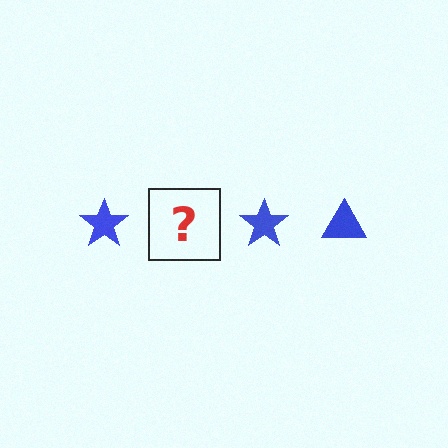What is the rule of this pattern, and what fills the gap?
The rule is that the pattern cycles through star, triangle shapes in blue. The gap should be filled with a blue triangle.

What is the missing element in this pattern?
The missing element is a blue triangle.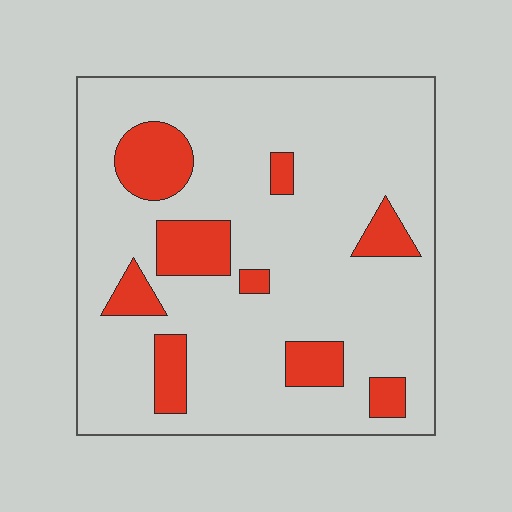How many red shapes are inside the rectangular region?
9.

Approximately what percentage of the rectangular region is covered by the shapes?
Approximately 15%.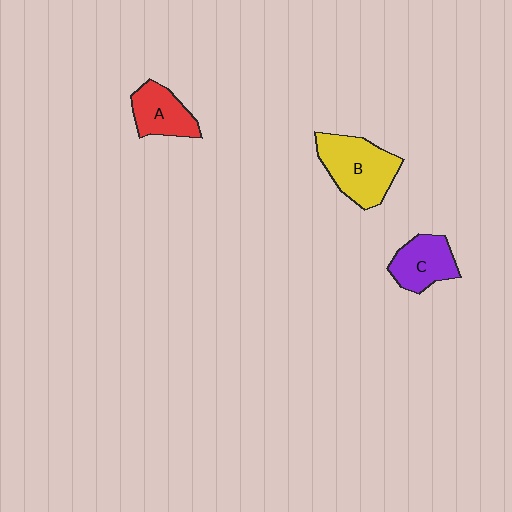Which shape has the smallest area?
Shape A (red).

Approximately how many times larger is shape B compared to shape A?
Approximately 1.5 times.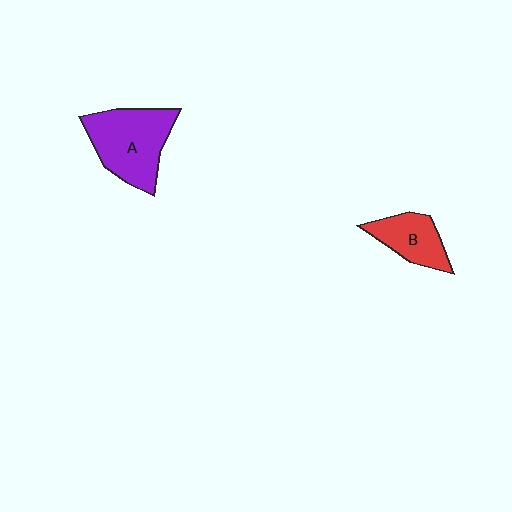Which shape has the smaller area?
Shape B (red).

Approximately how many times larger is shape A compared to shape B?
Approximately 1.7 times.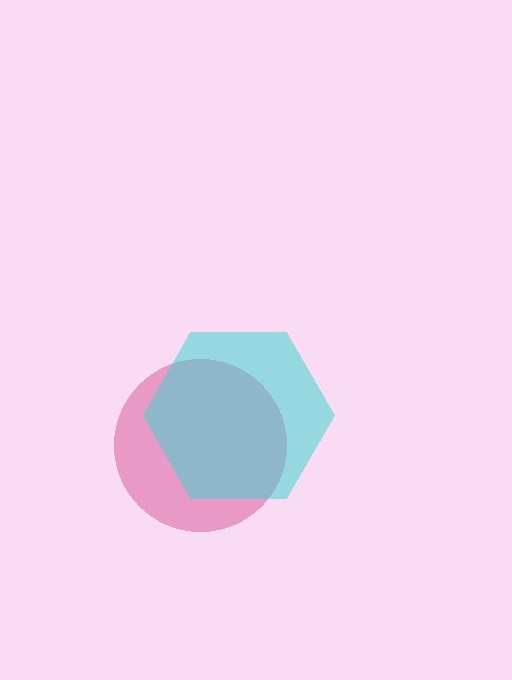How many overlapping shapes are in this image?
There are 2 overlapping shapes in the image.